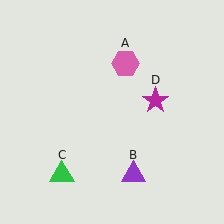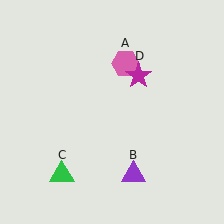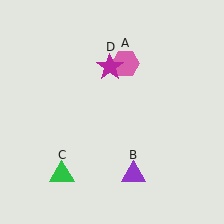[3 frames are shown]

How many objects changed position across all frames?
1 object changed position: magenta star (object D).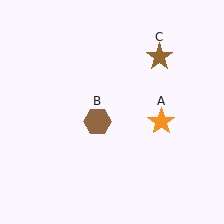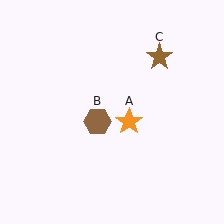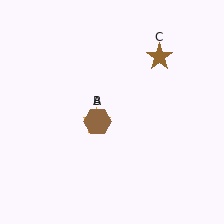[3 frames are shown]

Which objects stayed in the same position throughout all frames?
Brown hexagon (object B) and brown star (object C) remained stationary.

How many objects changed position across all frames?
1 object changed position: orange star (object A).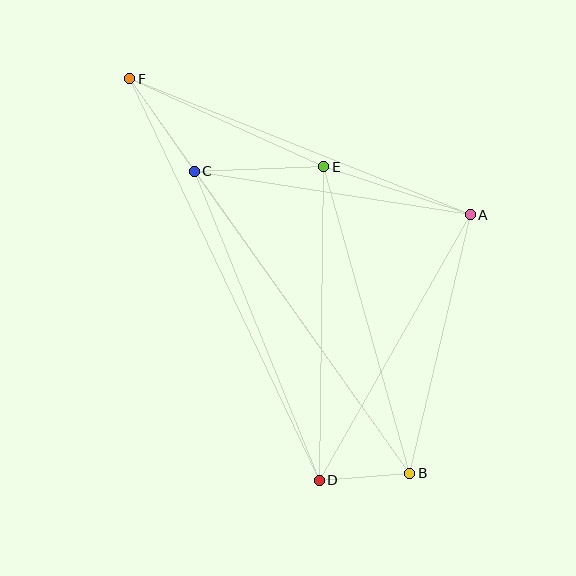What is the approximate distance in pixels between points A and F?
The distance between A and F is approximately 367 pixels.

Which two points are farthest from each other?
Points B and F are farthest from each other.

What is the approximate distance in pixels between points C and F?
The distance between C and F is approximately 113 pixels.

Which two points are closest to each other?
Points B and D are closest to each other.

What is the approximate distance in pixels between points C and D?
The distance between C and D is approximately 333 pixels.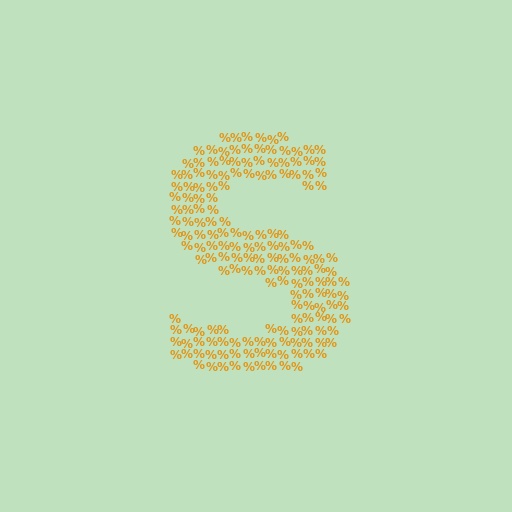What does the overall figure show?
The overall figure shows the letter S.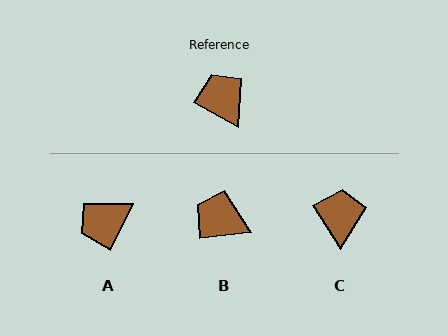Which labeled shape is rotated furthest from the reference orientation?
A, about 93 degrees away.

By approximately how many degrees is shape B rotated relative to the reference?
Approximately 36 degrees counter-clockwise.